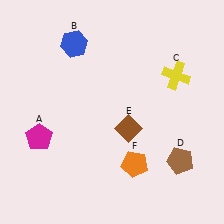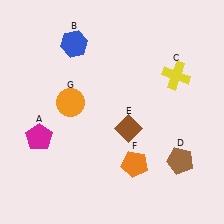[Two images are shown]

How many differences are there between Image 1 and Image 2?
There is 1 difference between the two images.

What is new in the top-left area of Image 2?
An orange circle (G) was added in the top-left area of Image 2.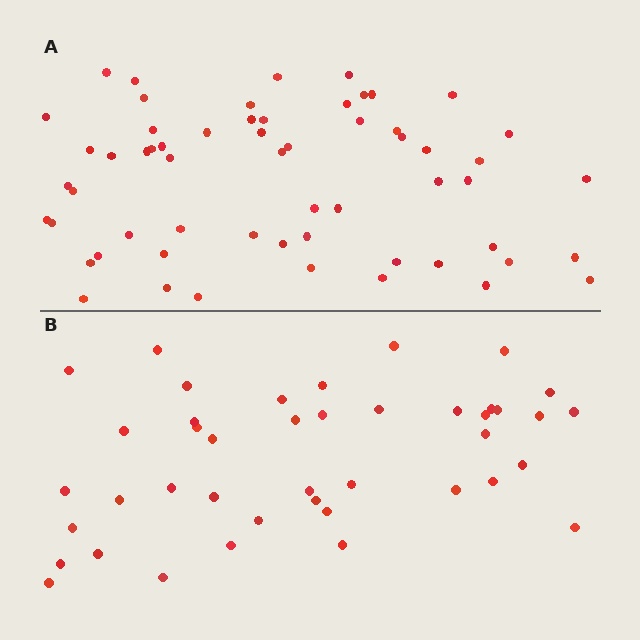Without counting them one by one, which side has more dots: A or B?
Region A (the top region) has more dots.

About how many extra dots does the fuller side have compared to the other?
Region A has approximately 15 more dots than region B.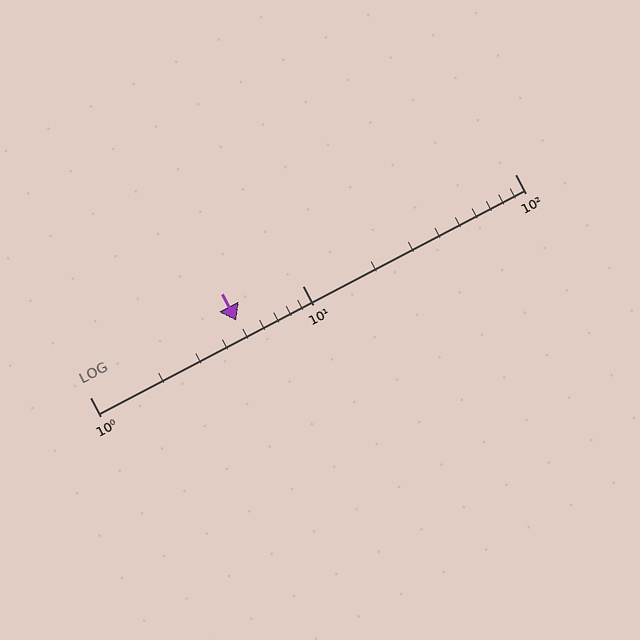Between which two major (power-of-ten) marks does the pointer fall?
The pointer is between 1 and 10.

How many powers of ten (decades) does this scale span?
The scale spans 2 decades, from 1 to 100.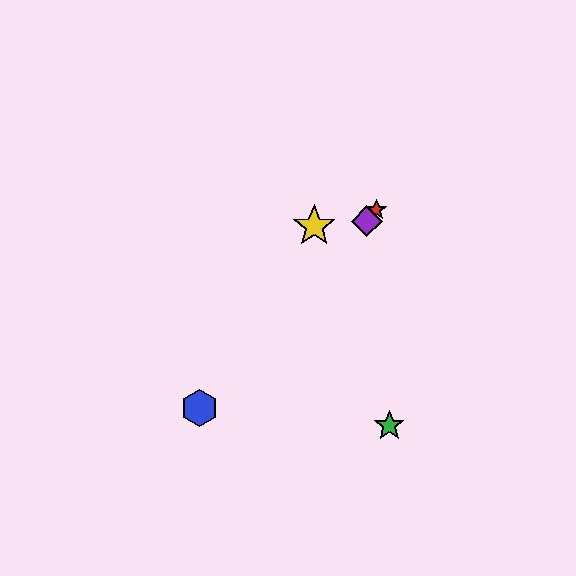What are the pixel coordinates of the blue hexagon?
The blue hexagon is at (199, 408).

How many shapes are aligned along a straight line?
3 shapes (the red star, the blue hexagon, the purple diamond) are aligned along a straight line.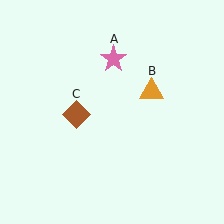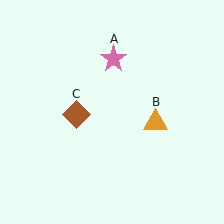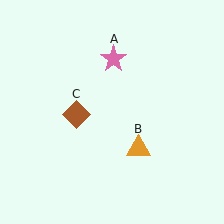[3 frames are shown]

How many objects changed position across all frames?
1 object changed position: orange triangle (object B).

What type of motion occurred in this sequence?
The orange triangle (object B) rotated clockwise around the center of the scene.